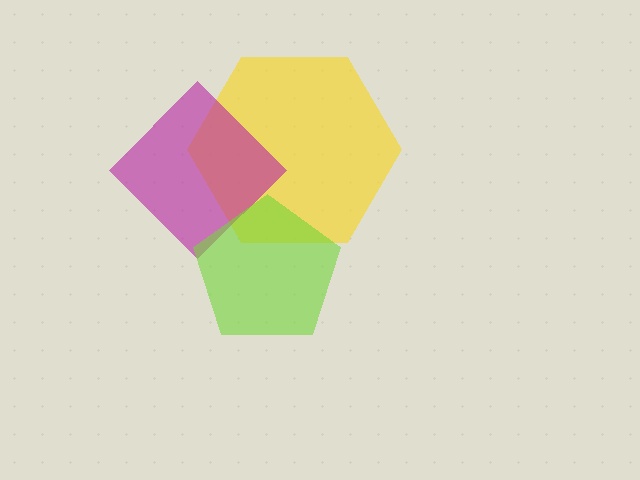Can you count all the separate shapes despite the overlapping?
Yes, there are 3 separate shapes.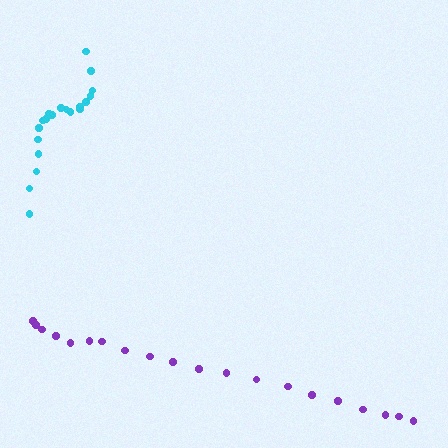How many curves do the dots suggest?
There are 2 distinct paths.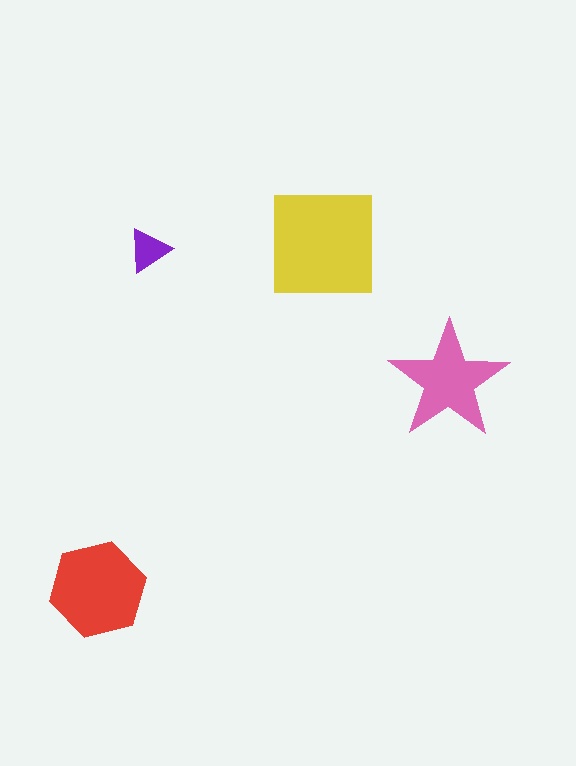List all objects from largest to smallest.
The yellow square, the red hexagon, the pink star, the purple triangle.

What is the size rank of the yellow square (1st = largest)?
1st.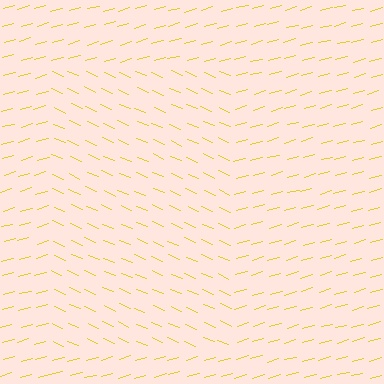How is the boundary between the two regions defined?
The boundary is defined purely by a change in line orientation (approximately 39 degrees difference). All lines are the same color and thickness.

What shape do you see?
I see a rectangle.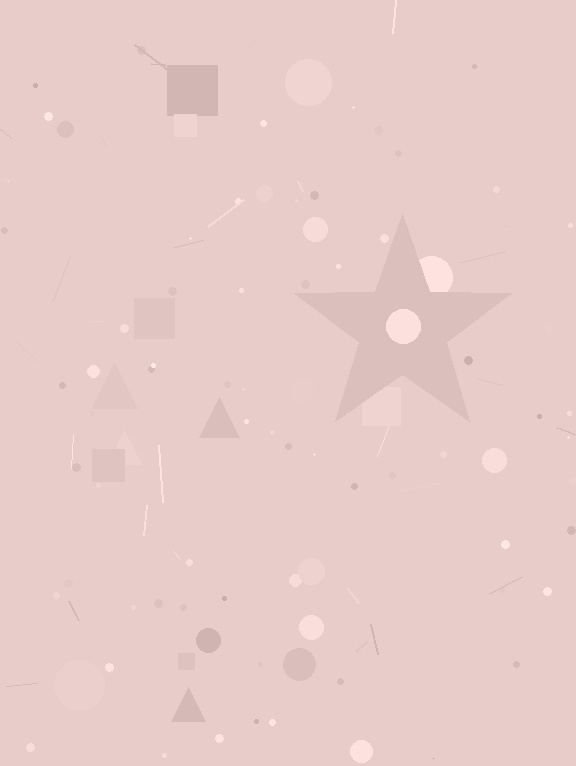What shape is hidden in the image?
A star is hidden in the image.